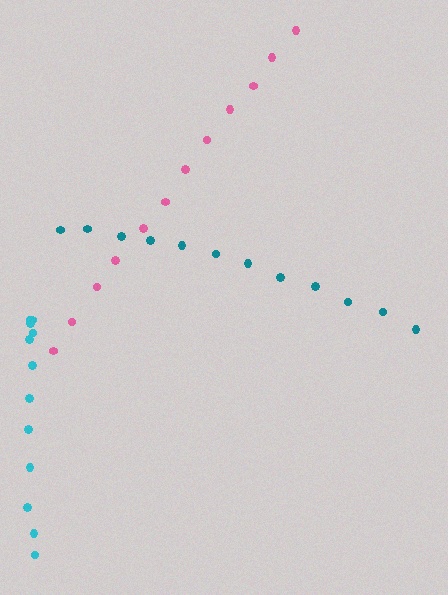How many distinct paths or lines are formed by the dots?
There are 3 distinct paths.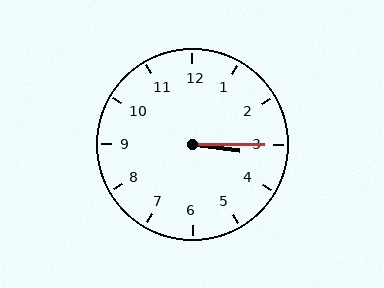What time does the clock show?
3:15.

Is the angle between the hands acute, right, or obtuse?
It is acute.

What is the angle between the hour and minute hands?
Approximately 8 degrees.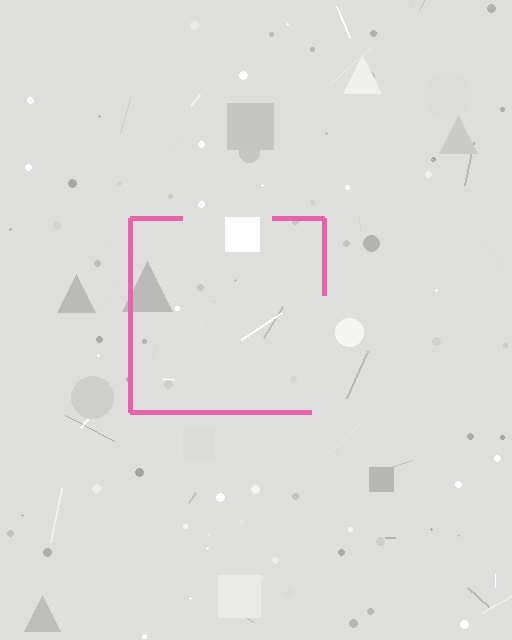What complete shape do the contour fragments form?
The contour fragments form a square.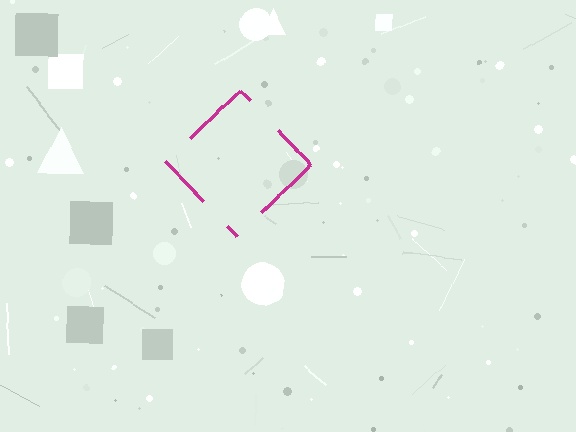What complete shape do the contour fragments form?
The contour fragments form a diamond.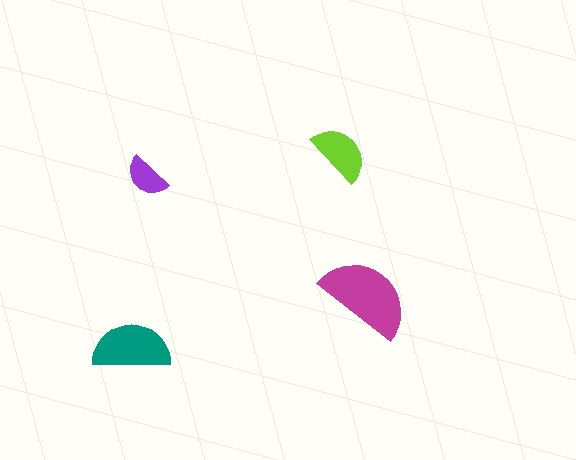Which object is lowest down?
The teal semicircle is bottommost.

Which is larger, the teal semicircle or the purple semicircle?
The teal one.